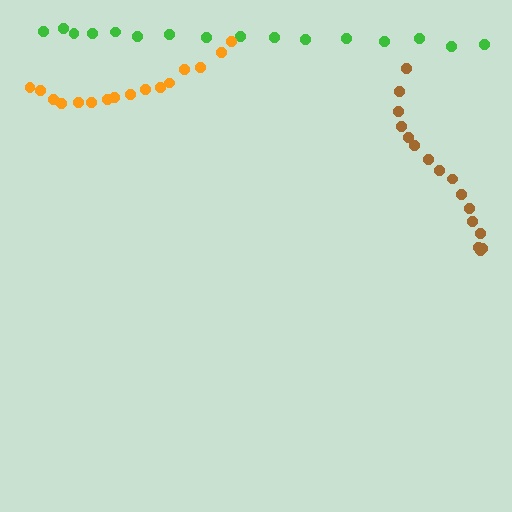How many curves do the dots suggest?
There are 3 distinct paths.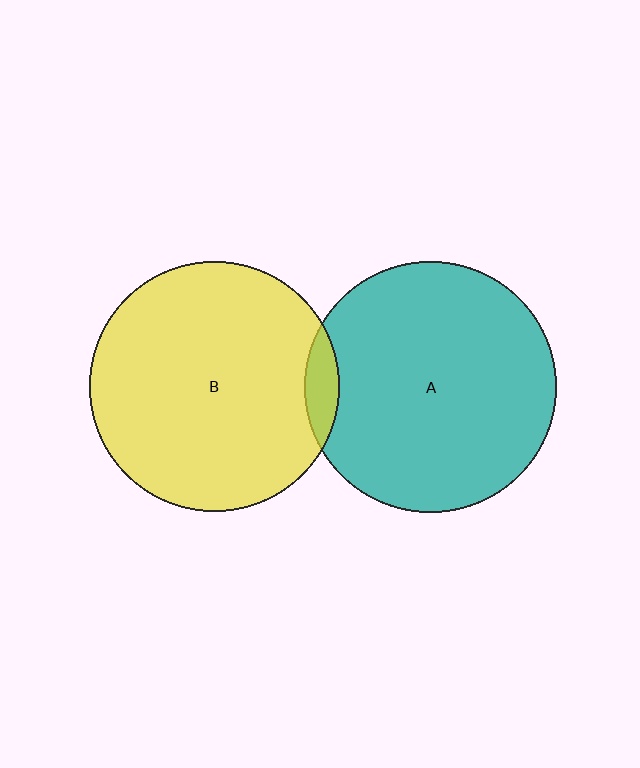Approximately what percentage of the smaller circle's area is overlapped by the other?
Approximately 5%.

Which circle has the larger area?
Circle A (teal).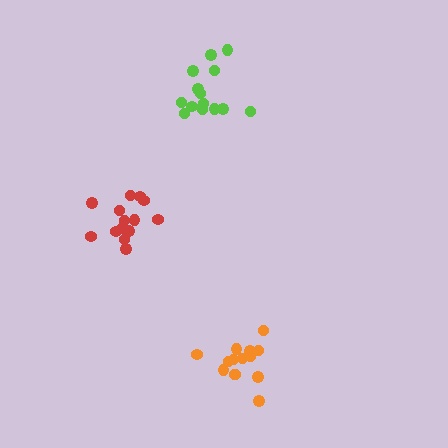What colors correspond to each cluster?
The clusters are colored: red, orange, lime.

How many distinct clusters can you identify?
There are 3 distinct clusters.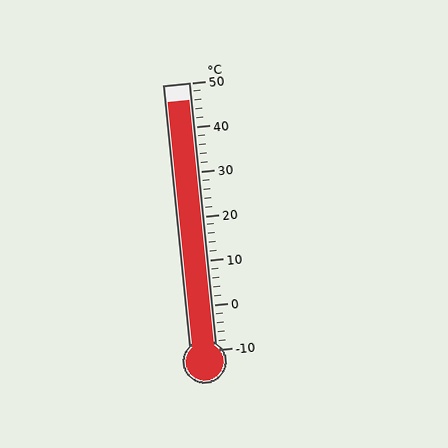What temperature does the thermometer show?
The thermometer shows approximately 46°C.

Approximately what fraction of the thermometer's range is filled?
The thermometer is filled to approximately 95% of its range.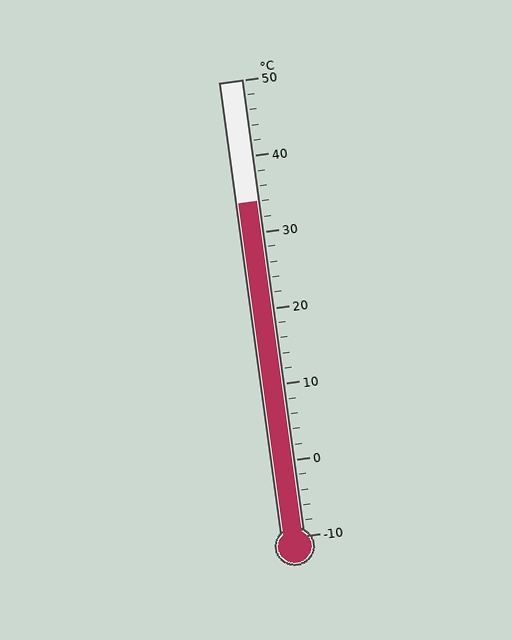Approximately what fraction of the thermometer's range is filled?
The thermometer is filled to approximately 75% of its range.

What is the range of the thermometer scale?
The thermometer scale ranges from -10°C to 50°C.